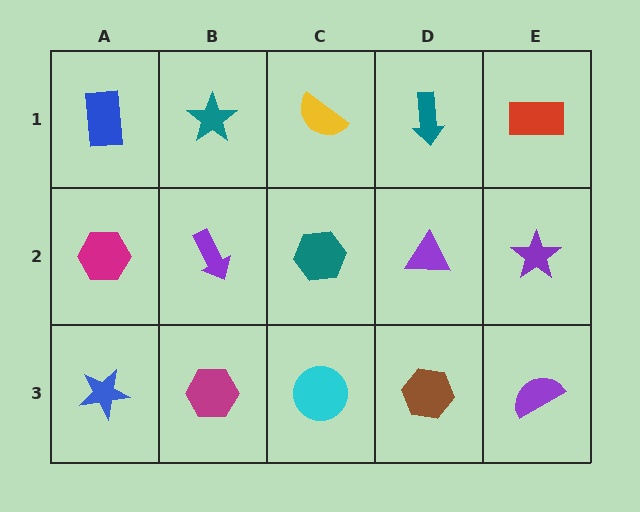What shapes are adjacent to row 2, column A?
A blue rectangle (row 1, column A), a blue star (row 3, column A), a purple arrow (row 2, column B).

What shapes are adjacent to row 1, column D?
A purple triangle (row 2, column D), a yellow semicircle (row 1, column C), a red rectangle (row 1, column E).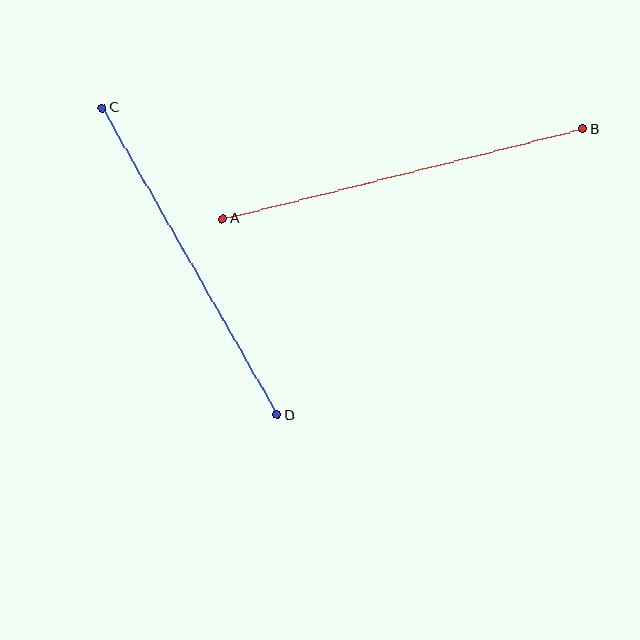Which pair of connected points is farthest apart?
Points A and B are farthest apart.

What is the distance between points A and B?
The distance is approximately 371 pixels.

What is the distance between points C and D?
The distance is approximately 354 pixels.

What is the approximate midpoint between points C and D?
The midpoint is at approximately (190, 261) pixels.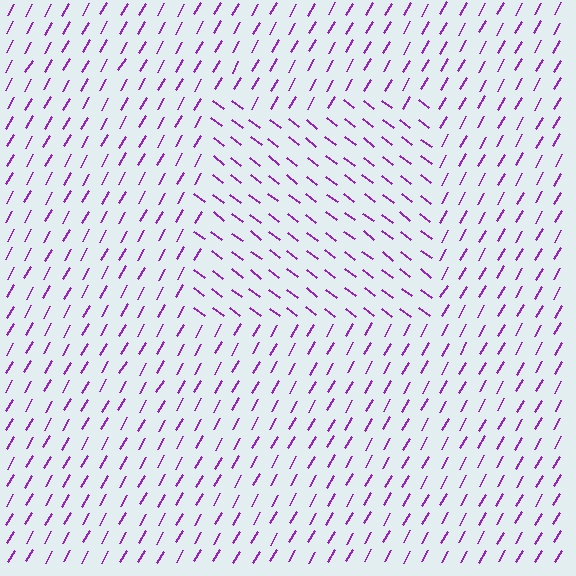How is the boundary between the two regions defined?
The boundary is defined purely by a change in line orientation (approximately 82 degrees difference). All lines are the same color and thickness.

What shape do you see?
I see a rectangle.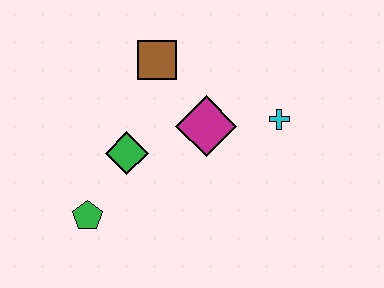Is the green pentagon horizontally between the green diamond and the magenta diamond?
No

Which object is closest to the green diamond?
The green pentagon is closest to the green diamond.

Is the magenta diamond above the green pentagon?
Yes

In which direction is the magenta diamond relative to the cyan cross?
The magenta diamond is to the left of the cyan cross.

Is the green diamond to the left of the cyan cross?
Yes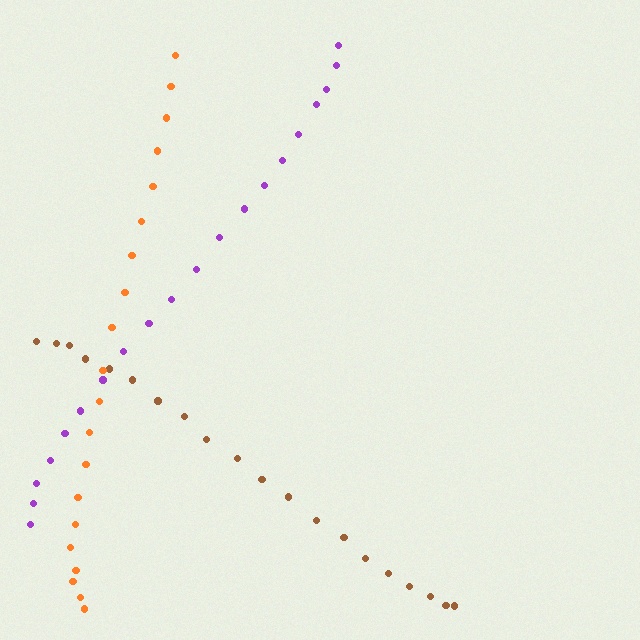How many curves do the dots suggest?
There are 3 distinct paths.